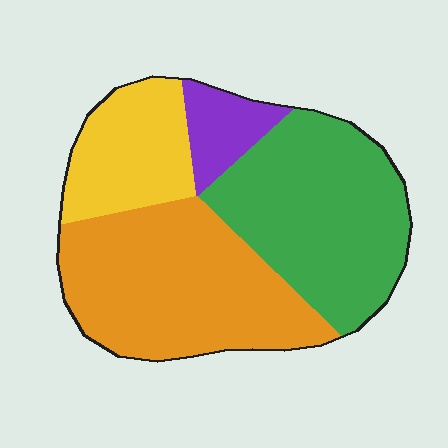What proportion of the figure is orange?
Orange covers roughly 40% of the figure.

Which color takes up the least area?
Purple, at roughly 10%.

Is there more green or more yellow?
Green.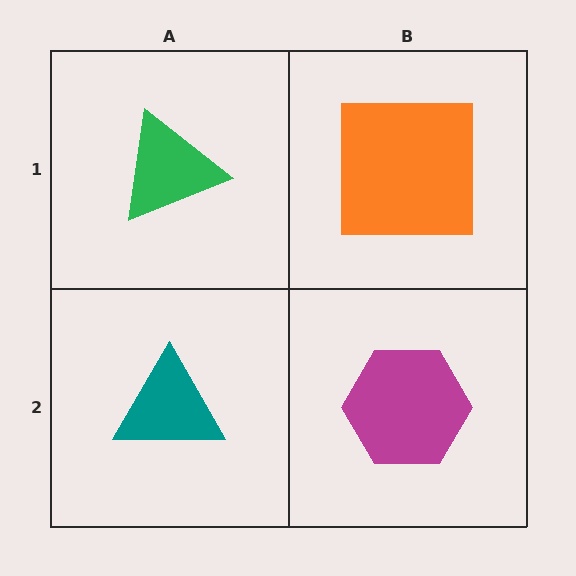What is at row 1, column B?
An orange square.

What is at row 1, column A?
A green triangle.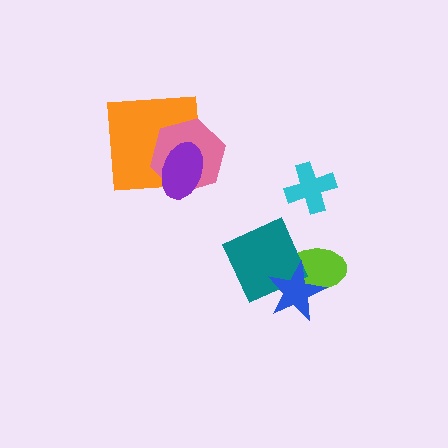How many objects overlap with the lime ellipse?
2 objects overlap with the lime ellipse.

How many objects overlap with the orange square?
2 objects overlap with the orange square.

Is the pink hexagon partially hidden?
Yes, it is partially covered by another shape.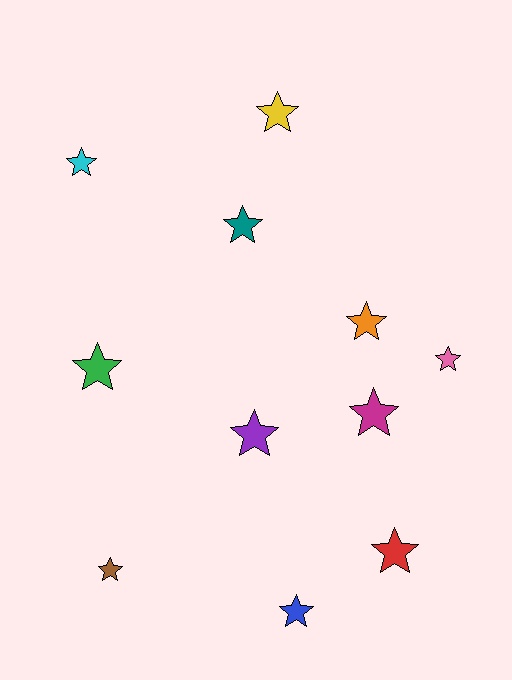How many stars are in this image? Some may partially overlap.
There are 11 stars.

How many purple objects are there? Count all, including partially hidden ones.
There is 1 purple object.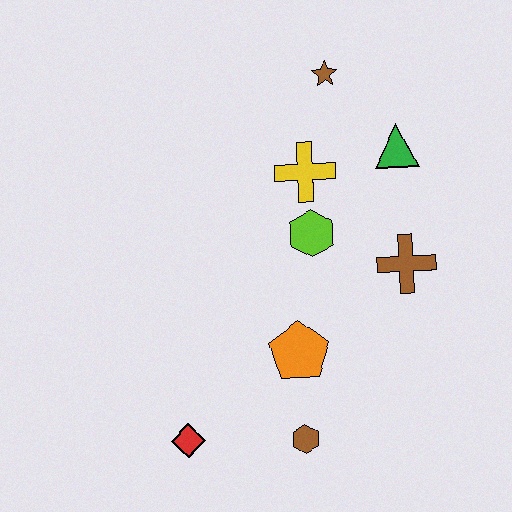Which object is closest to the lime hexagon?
The yellow cross is closest to the lime hexagon.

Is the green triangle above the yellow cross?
Yes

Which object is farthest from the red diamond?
The brown star is farthest from the red diamond.